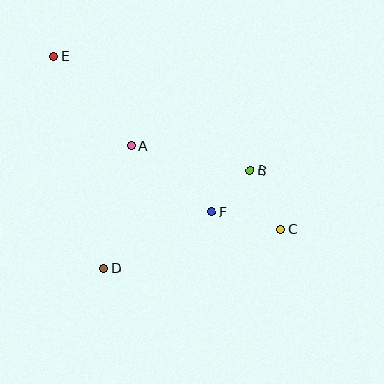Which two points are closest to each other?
Points B and F are closest to each other.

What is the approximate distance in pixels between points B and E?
The distance between B and E is approximately 228 pixels.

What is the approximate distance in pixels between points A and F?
The distance between A and F is approximately 104 pixels.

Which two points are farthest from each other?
Points C and E are farthest from each other.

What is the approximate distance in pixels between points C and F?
The distance between C and F is approximately 71 pixels.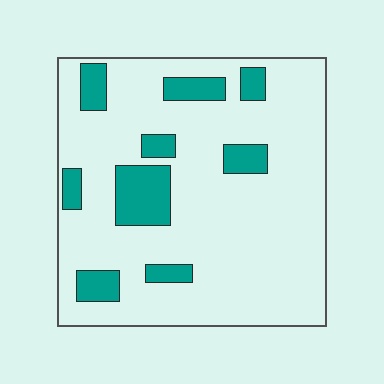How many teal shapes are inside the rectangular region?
9.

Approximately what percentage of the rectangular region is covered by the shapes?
Approximately 15%.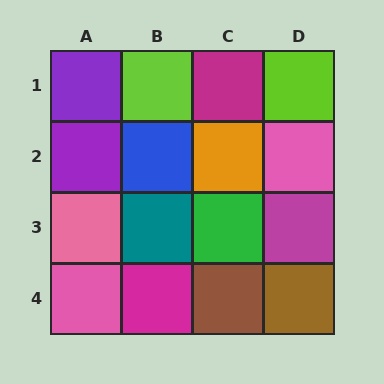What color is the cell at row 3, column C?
Green.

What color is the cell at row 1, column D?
Lime.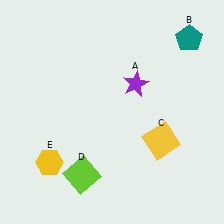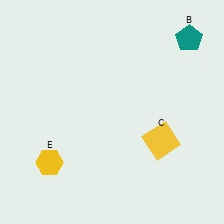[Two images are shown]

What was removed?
The lime square (D), the purple star (A) were removed in Image 2.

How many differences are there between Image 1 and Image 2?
There are 2 differences between the two images.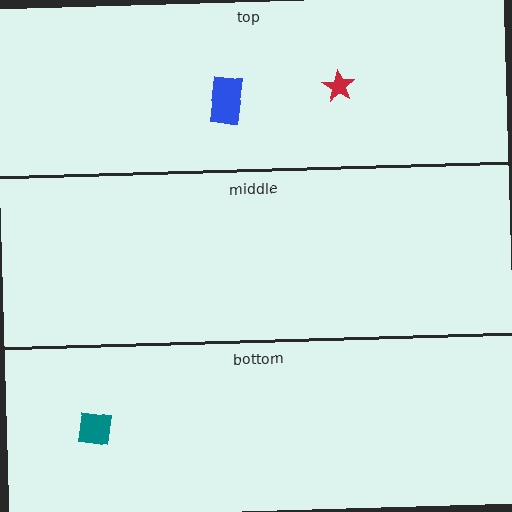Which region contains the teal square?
The bottom region.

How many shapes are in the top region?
2.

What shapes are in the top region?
The blue rectangle, the red star.